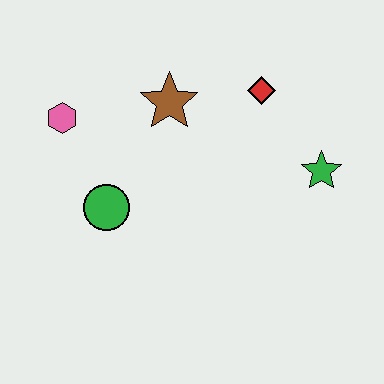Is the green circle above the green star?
No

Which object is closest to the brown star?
The red diamond is closest to the brown star.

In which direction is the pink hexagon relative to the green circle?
The pink hexagon is above the green circle.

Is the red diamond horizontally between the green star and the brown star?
Yes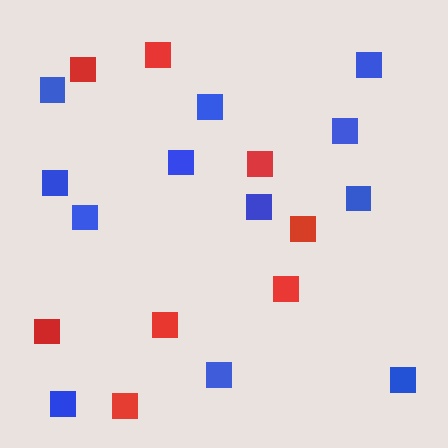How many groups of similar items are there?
There are 2 groups: one group of red squares (8) and one group of blue squares (12).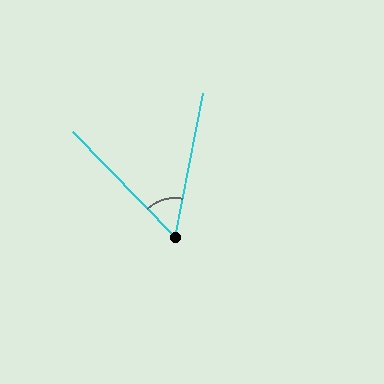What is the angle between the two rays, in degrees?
Approximately 55 degrees.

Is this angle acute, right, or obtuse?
It is acute.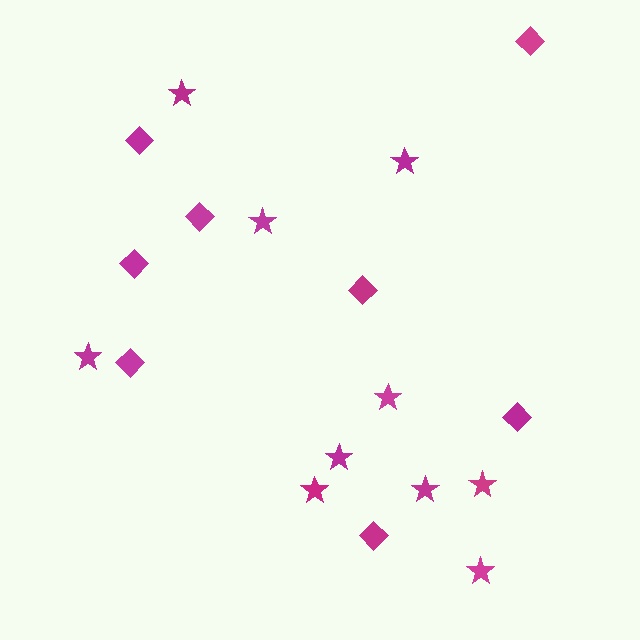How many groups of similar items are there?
There are 2 groups: one group of stars (10) and one group of diamonds (8).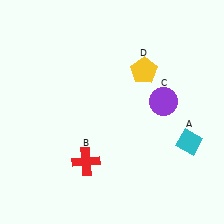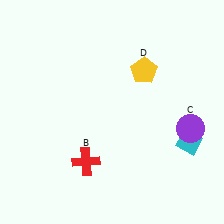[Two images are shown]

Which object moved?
The purple circle (C) moved down.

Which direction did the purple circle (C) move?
The purple circle (C) moved down.